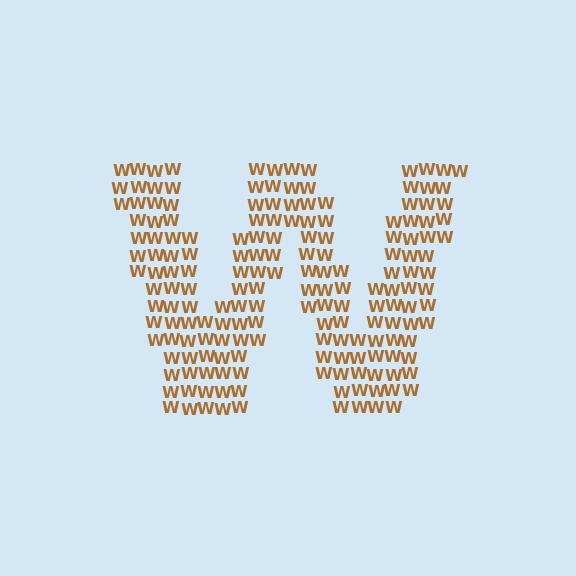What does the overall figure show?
The overall figure shows the letter W.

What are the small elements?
The small elements are letter W's.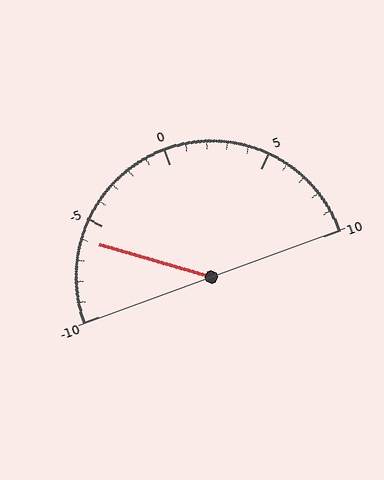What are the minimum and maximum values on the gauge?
The gauge ranges from -10 to 10.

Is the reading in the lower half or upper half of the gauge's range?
The reading is in the lower half of the range (-10 to 10).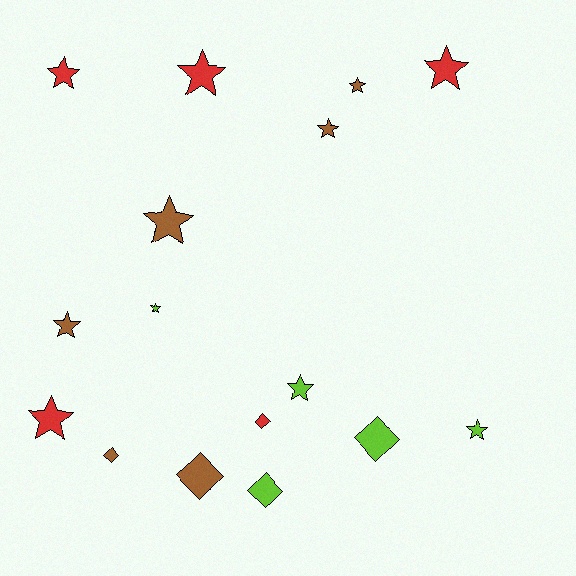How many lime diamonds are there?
There are 2 lime diamonds.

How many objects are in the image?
There are 16 objects.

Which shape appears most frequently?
Star, with 11 objects.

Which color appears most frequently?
Brown, with 6 objects.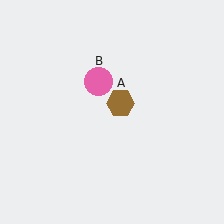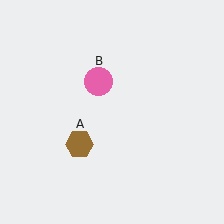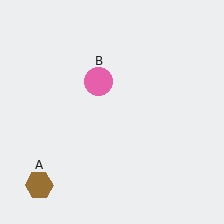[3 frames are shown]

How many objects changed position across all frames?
1 object changed position: brown hexagon (object A).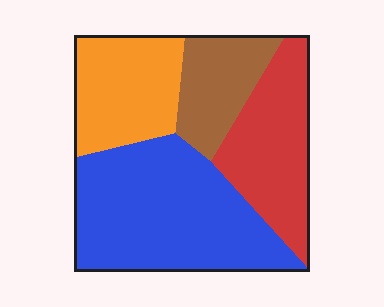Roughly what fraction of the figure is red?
Red covers around 25% of the figure.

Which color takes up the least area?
Brown, at roughly 15%.